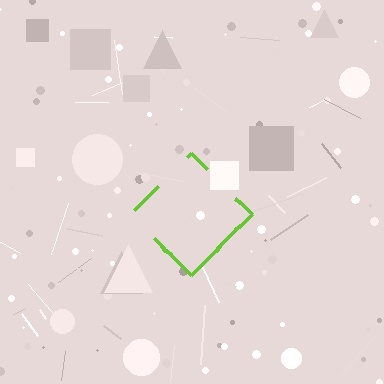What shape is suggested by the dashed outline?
The dashed outline suggests a diamond.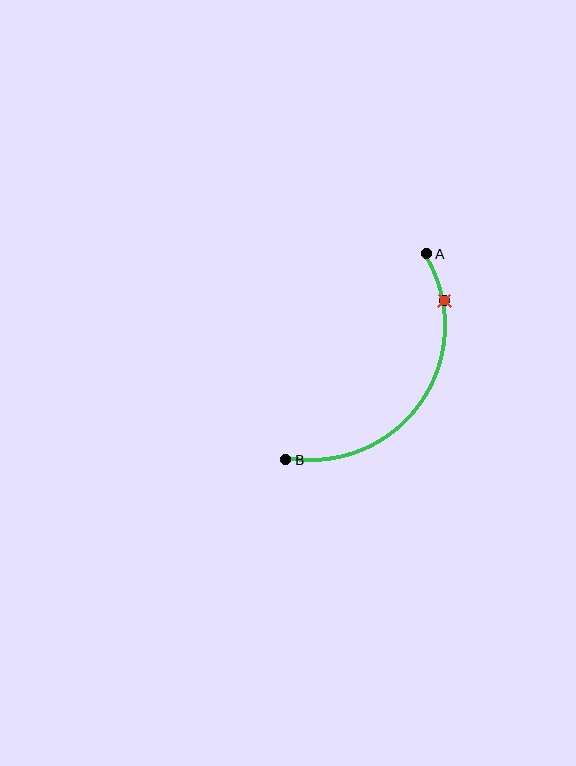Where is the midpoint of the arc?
The arc midpoint is the point on the curve farthest from the straight line joining A and B. It sits below and to the right of that line.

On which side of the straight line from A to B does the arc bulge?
The arc bulges below and to the right of the straight line connecting A and B.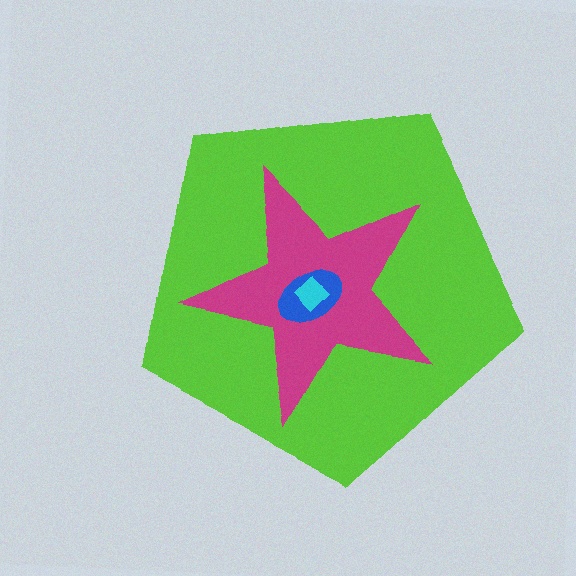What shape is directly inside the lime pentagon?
The magenta star.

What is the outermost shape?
The lime pentagon.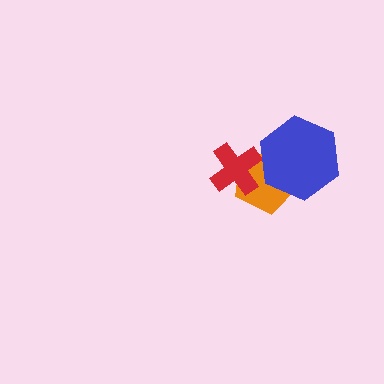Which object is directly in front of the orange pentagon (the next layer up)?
The red cross is directly in front of the orange pentagon.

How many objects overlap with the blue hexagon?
1 object overlaps with the blue hexagon.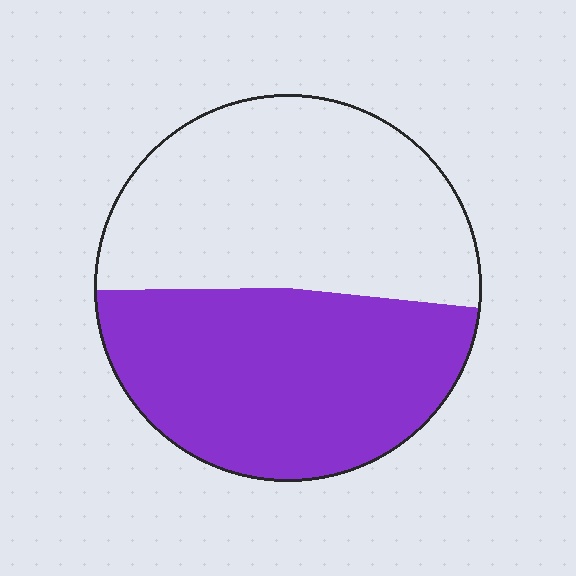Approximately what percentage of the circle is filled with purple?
Approximately 50%.